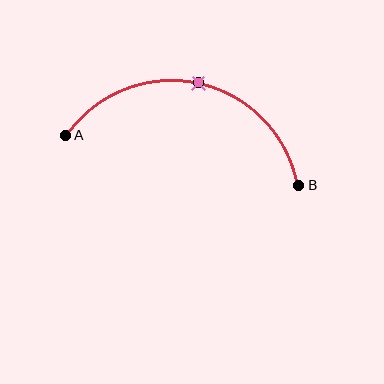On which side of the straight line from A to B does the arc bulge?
The arc bulges above the straight line connecting A and B.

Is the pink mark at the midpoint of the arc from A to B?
Yes. The pink mark lies on the arc at equal arc-length from both A and B — it is the arc midpoint.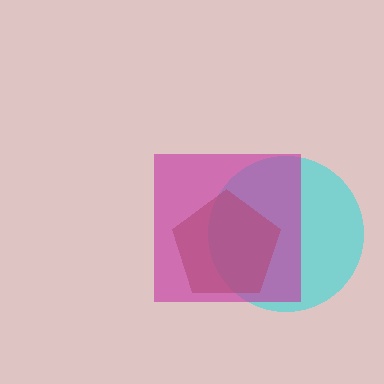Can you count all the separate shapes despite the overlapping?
Yes, there are 3 separate shapes.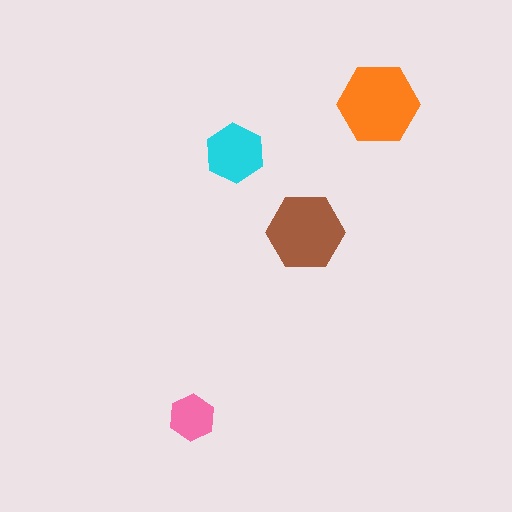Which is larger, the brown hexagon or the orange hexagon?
The orange one.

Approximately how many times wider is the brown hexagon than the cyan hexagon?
About 1.5 times wider.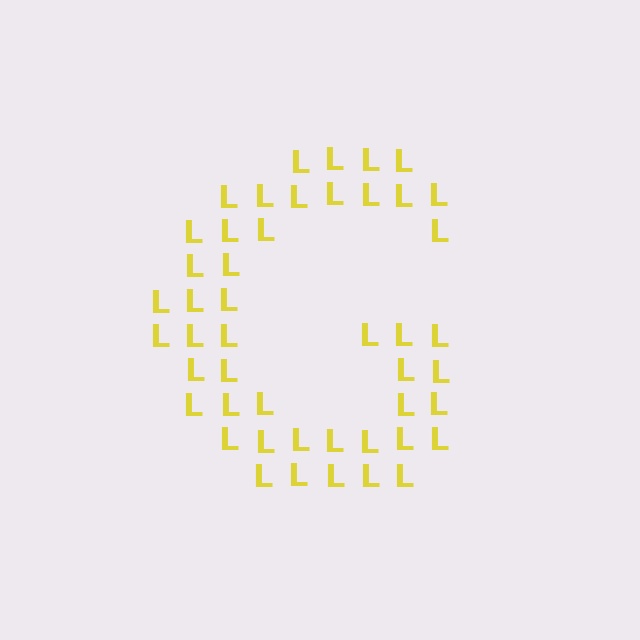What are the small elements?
The small elements are letter L's.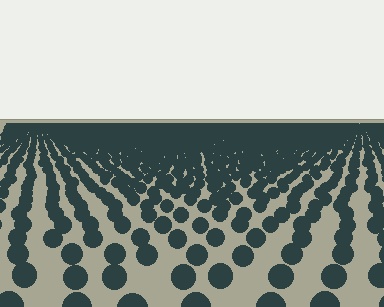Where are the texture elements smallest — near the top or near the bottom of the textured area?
Near the top.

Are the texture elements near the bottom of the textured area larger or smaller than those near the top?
Larger. Near the bottom, elements are closer to the viewer and appear at a bigger on-screen size.